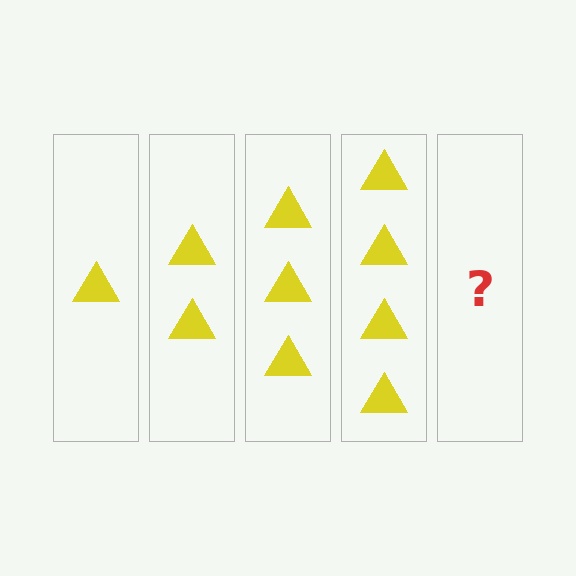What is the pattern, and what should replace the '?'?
The pattern is that each step adds one more triangle. The '?' should be 5 triangles.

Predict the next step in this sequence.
The next step is 5 triangles.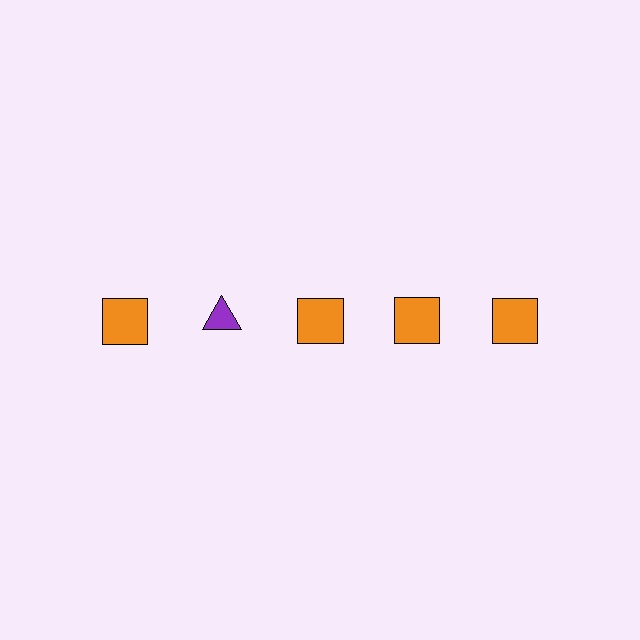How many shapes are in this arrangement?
There are 5 shapes arranged in a grid pattern.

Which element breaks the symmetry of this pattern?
The purple triangle in the top row, second from left column breaks the symmetry. All other shapes are orange squares.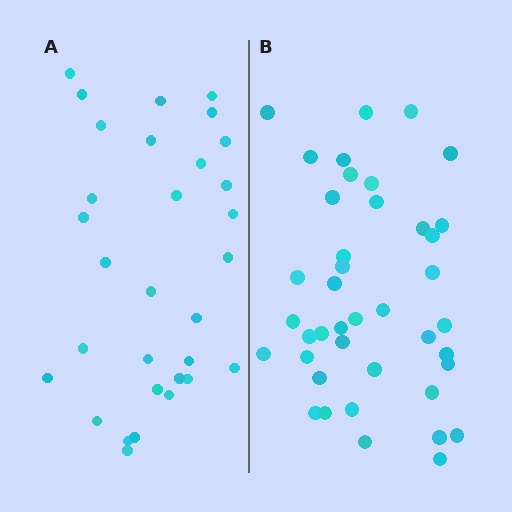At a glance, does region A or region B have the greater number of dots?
Region B (the right region) has more dots.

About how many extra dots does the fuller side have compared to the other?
Region B has roughly 10 or so more dots than region A.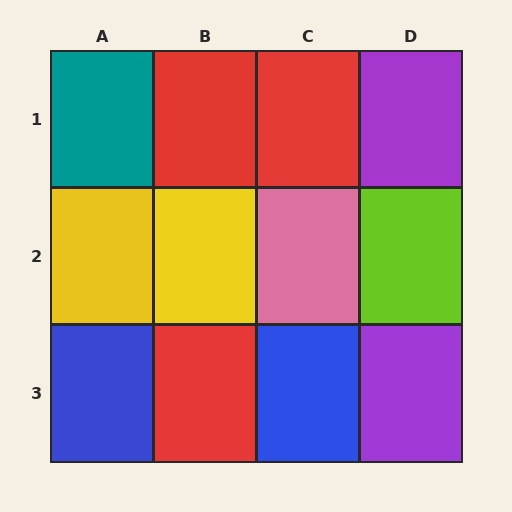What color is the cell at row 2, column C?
Pink.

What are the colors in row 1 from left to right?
Teal, red, red, purple.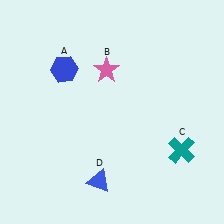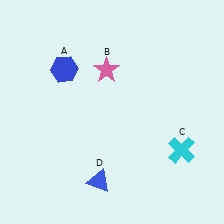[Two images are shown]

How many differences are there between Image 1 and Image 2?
There is 1 difference between the two images.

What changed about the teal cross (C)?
In Image 1, C is teal. In Image 2, it changed to cyan.